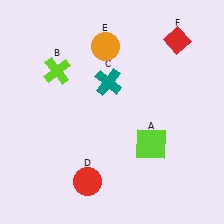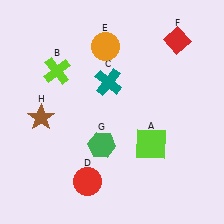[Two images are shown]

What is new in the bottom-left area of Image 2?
A green hexagon (G) was added in the bottom-left area of Image 2.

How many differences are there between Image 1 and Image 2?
There are 2 differences between the two images.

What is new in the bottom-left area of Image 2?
A brown star (H) was added in the bottom-left area of Image 2.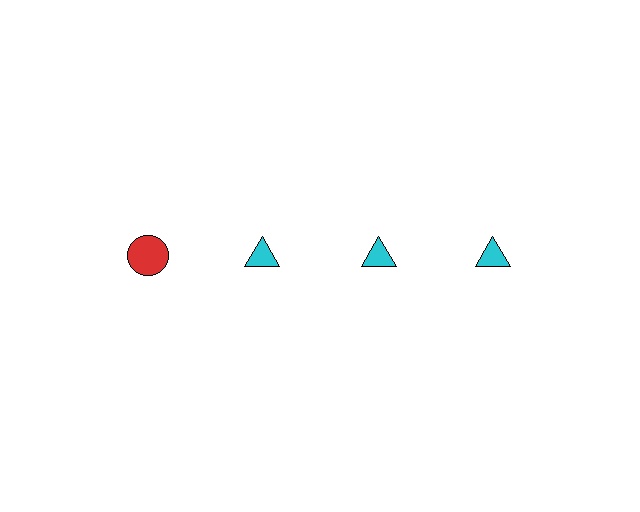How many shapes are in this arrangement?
There are 4 shapes arranged in a grid pattern.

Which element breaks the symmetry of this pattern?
The red circle in the top row, leftmost column breaks the symmetry. All other shapes are cyan triangles.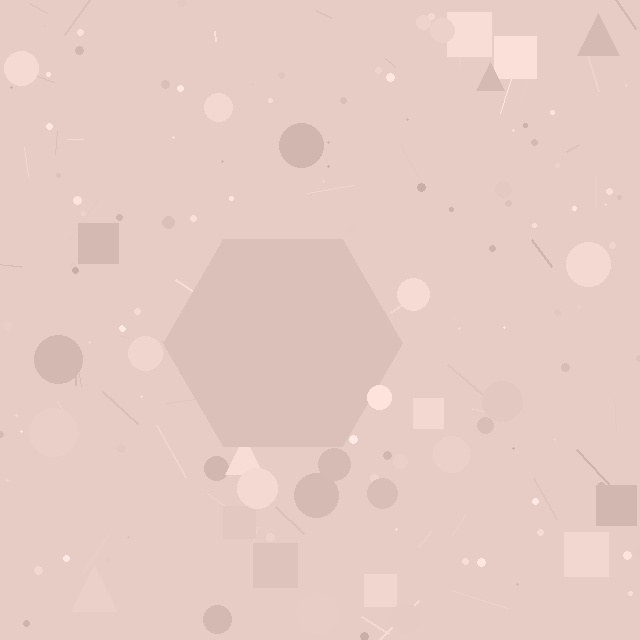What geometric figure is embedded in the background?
A hexagon is embedded in the background.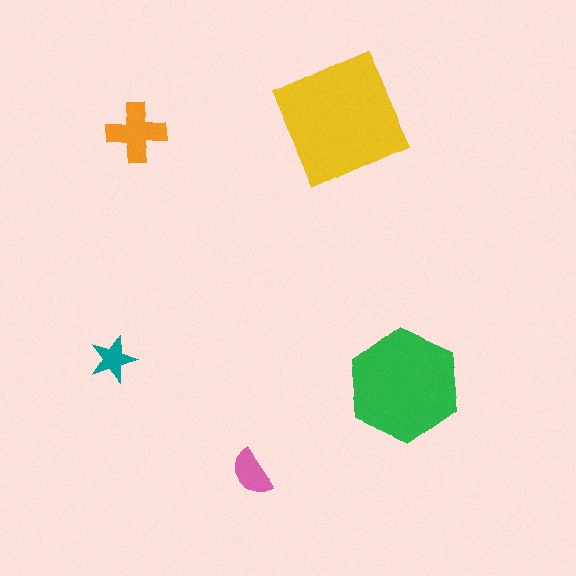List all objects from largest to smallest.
The yellow square, the green hexagon, the orange cross, the pink semicircle, the teal star.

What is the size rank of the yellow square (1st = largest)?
1st.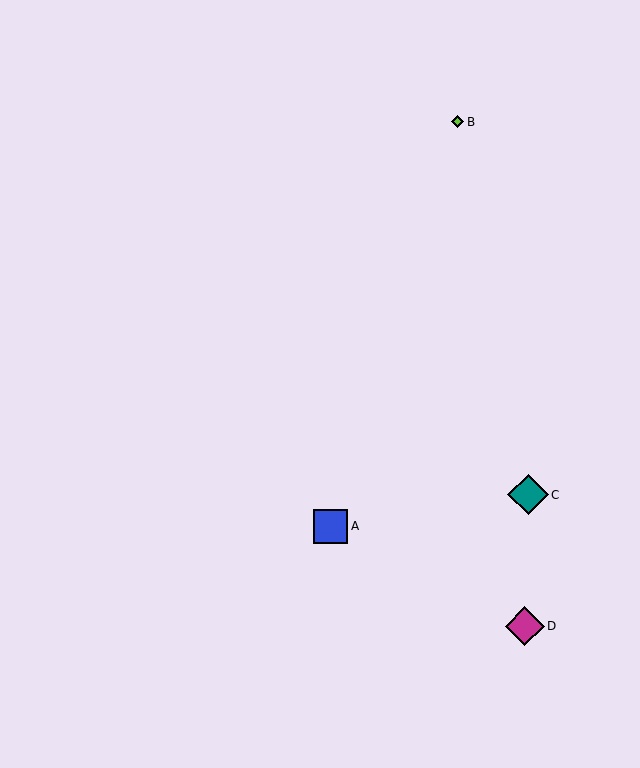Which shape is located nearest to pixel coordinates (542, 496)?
The teal diamond (labeled C) at (528, 495) is nearest to that location.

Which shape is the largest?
The teal diamond (labeled C) is the largest.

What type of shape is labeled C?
Shape C is a teal diamond.